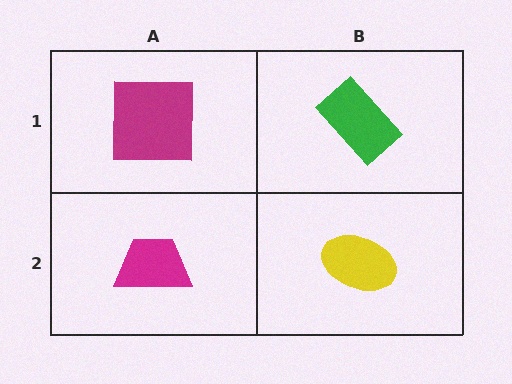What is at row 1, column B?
A green rectangle.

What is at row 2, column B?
A yellow ellipse.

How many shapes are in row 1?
2 shapes.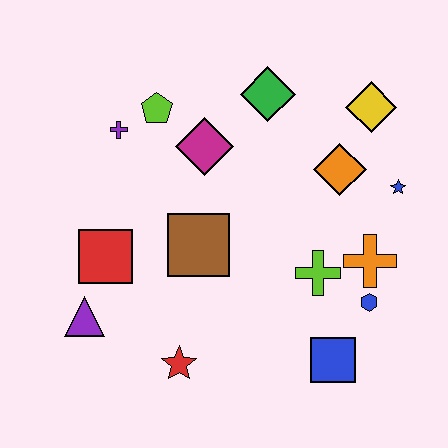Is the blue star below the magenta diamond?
Yes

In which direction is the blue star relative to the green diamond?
The blue star is to the right of the green diamond.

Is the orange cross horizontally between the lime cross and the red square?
No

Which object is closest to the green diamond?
The magenta diamond is closest to the green diamond.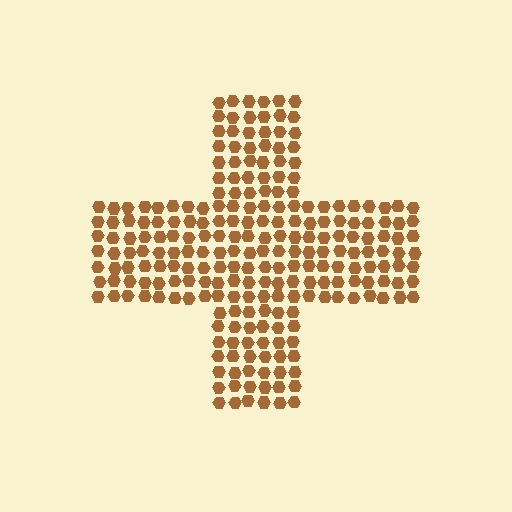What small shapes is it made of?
It is made of small hexagons.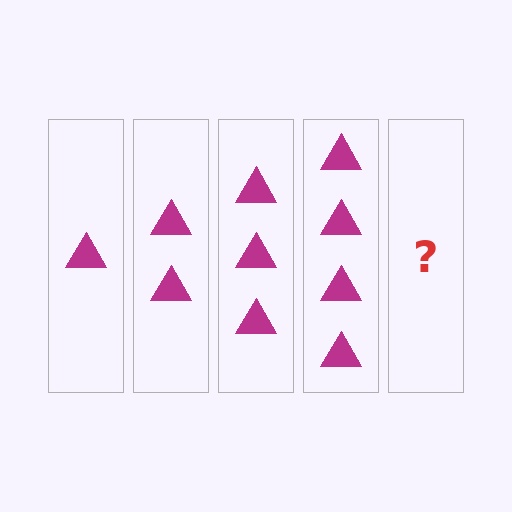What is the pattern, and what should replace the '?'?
The pattern is that each step adds one more triangle. The '?' should be 5 triangles.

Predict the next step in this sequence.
The next step is 5 triangles.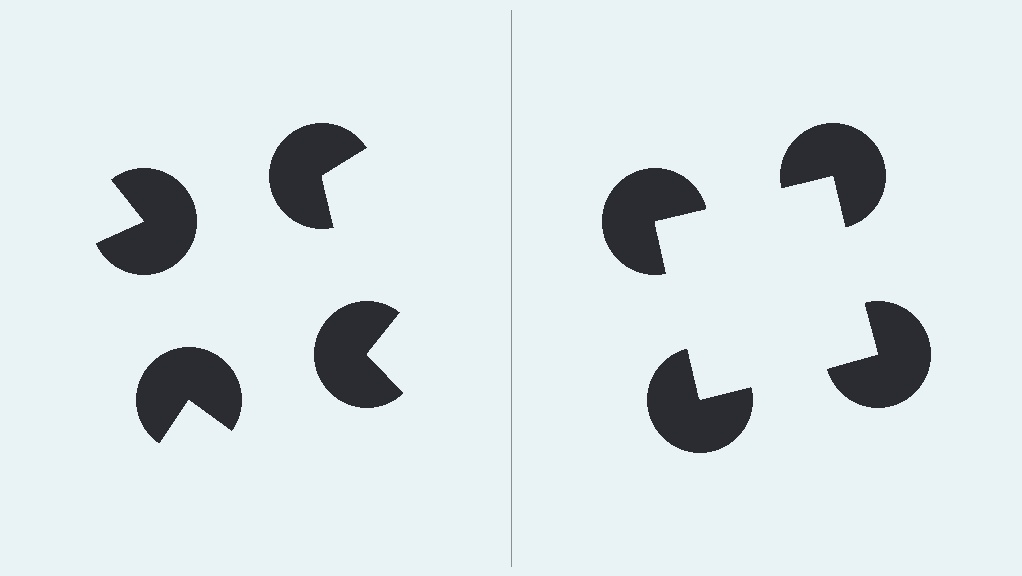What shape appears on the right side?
An illusory square.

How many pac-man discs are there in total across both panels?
8 — 4 on each side.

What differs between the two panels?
The pac-man discs are positioned identically on both sides; only the wedge orientations differ. On the right they align to a square; on the left they are misaligned.